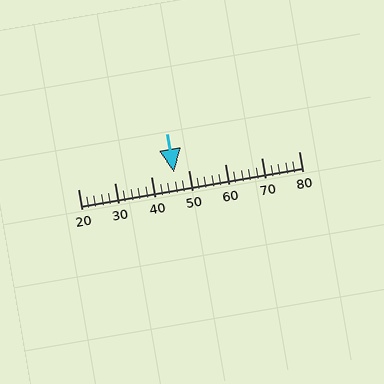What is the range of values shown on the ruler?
The ruler shows values from 20 to 80.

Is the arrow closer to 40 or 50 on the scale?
The arrow is closer to 50.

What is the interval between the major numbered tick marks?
The major tick marks are spaced 10 units apart.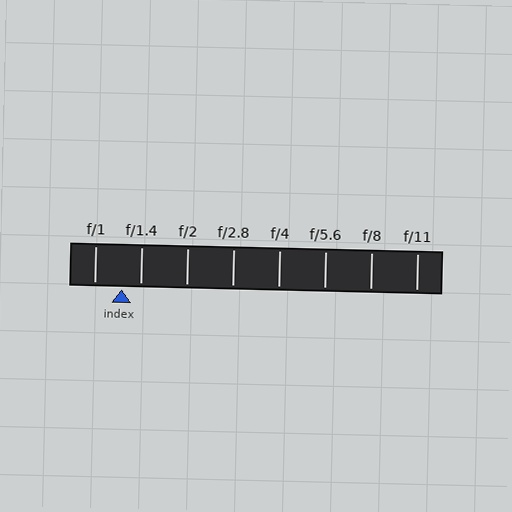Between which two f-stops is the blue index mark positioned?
The index mark is between f/1 and f/1.4.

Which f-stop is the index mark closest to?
The index mark is closest to f/1.4.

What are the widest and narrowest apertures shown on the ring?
The widest aperture shown is f/1 and the narrowest is f/11.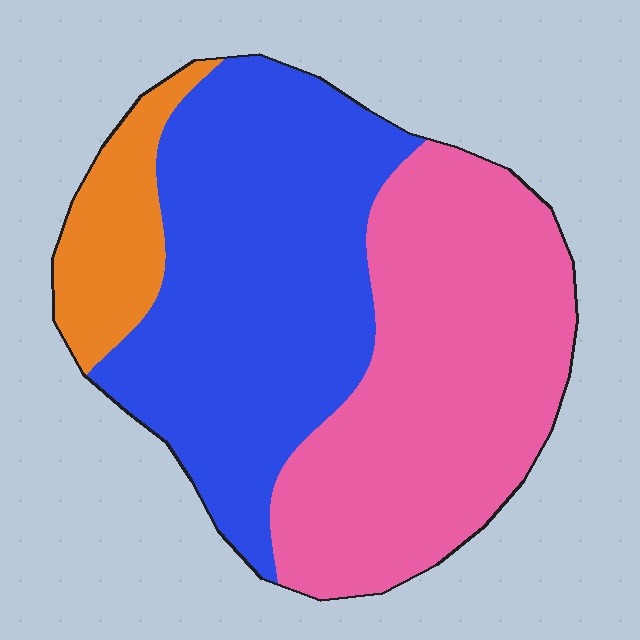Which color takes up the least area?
Orange, at roughly 10%.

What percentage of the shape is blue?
Blue covers 45% of the shape.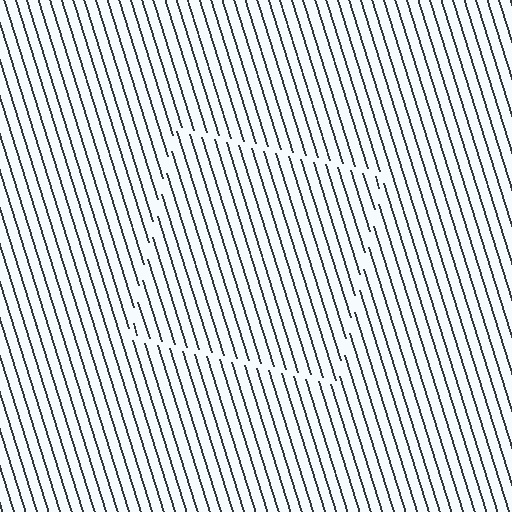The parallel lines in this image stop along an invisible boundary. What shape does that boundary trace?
An illusory square. The interior of the shape contains the same grating, shifted by half a period — the contour is defined by the phase discontinuity where line-ends from the inner and outer gratings abut.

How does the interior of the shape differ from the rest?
The interior of the shape contains the same grating, shifted by half a period — the contour is defined by the phase discontinuity where line-ends from the inner and outer gratings abut.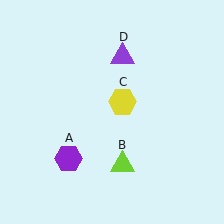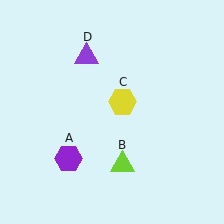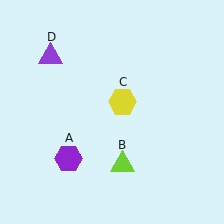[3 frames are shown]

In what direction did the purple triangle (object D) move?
The purple triangle (object D) moved left.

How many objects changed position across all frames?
1 object changed position: purple triangle (object D).